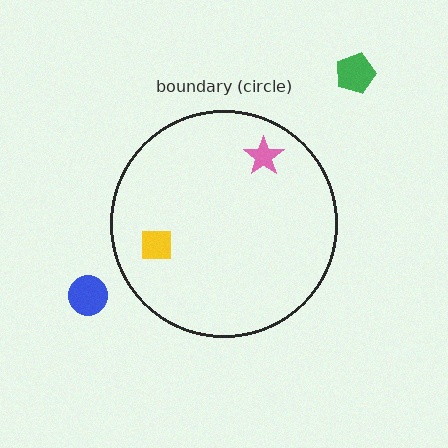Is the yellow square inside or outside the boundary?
Inside.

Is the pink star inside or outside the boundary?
Inside.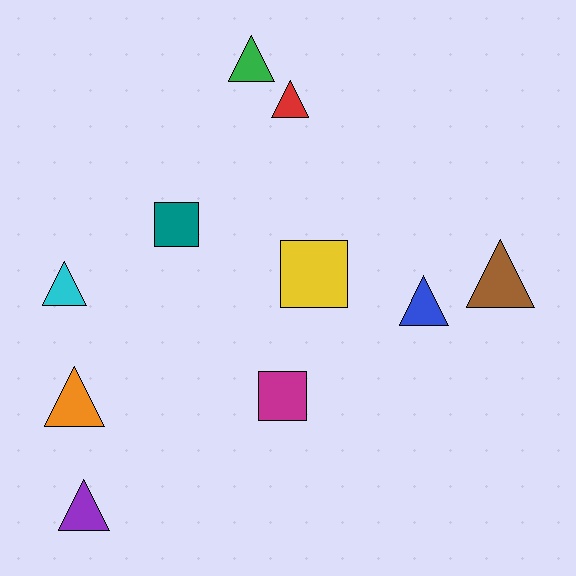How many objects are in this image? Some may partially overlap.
There are 10 objects.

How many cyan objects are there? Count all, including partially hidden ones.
There is 1 cyan object.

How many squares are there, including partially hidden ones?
There are 3 squares.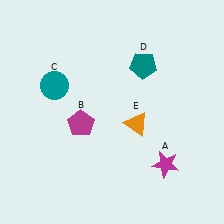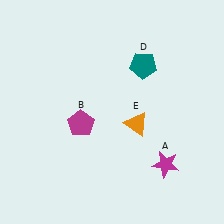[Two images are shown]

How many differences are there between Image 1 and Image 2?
There is 1 difference between the two images.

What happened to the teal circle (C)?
The teal circle (C) was removed in Image 2. It was in the top-left area of Image 1.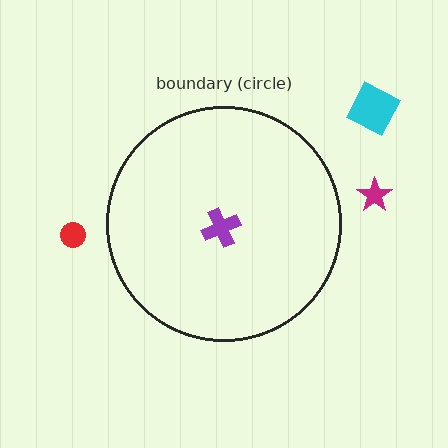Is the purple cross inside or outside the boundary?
Inside.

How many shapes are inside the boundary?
1 inside, 3 outside.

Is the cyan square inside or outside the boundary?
Outside.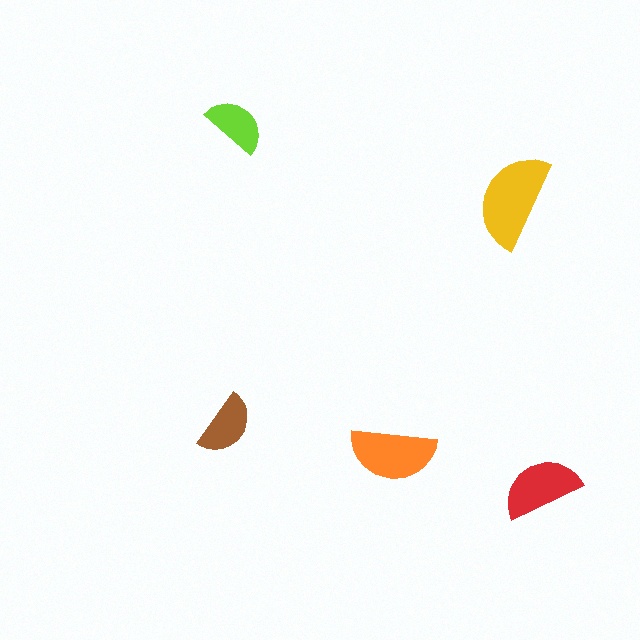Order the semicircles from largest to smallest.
the yellow one, the orange one, the red one, the brown one, the lime one.